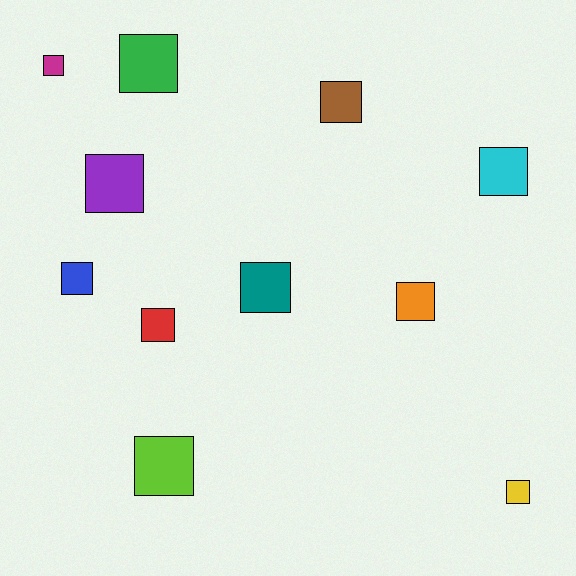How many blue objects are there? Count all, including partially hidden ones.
There is 1 blue object.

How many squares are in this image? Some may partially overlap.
There are 11 squares.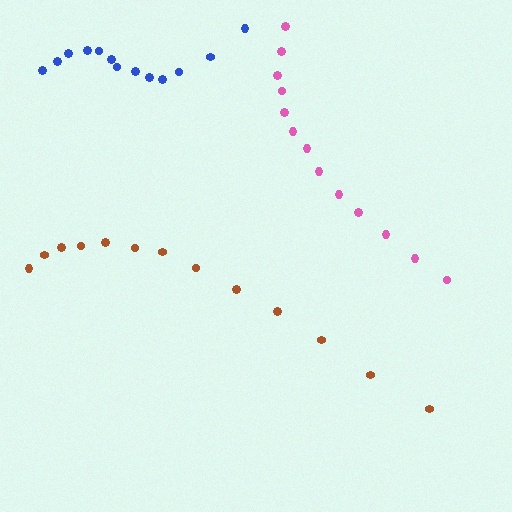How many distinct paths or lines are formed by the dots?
There are 3 distinct paths.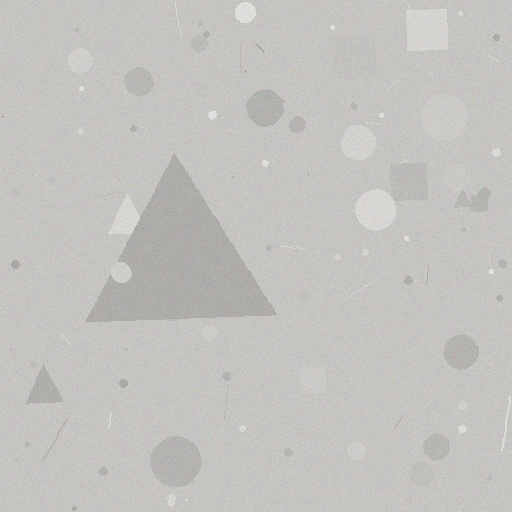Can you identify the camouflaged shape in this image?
The camouflaged shape is a triangle.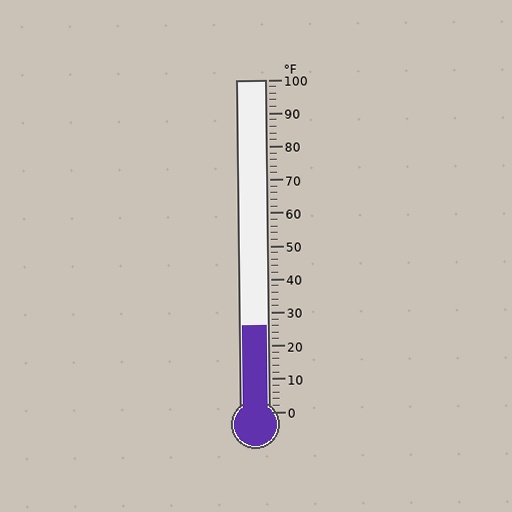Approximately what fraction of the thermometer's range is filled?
The thermometer is filled to approximately 25% of its range.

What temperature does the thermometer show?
The thermometer shows approximately 26°F.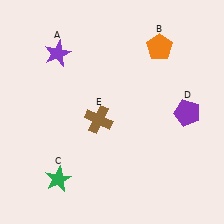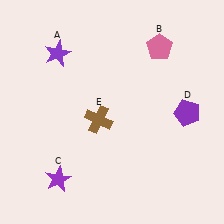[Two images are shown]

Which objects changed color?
B changed from orange to pink. C changed from green to purple.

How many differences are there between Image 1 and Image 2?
There are 2 differences between the two images.